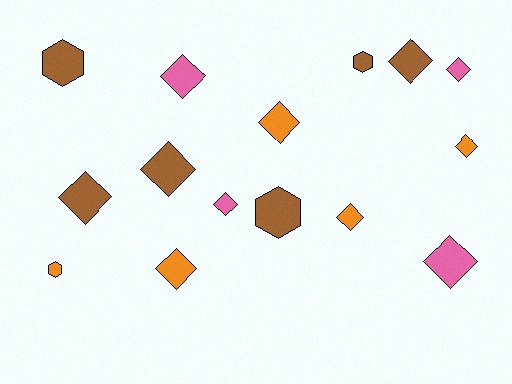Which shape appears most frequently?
Diamond, with 11 objects.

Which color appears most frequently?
Brown, with 6 objects.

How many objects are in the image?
There are 15 objects.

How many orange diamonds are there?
There are 4 orange diamonds.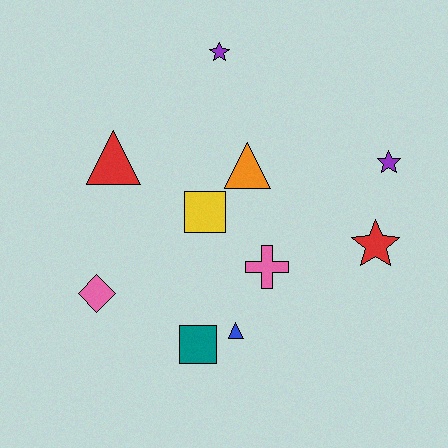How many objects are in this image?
There are 10 objects.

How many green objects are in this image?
There are no green objects.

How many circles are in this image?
There are no circles.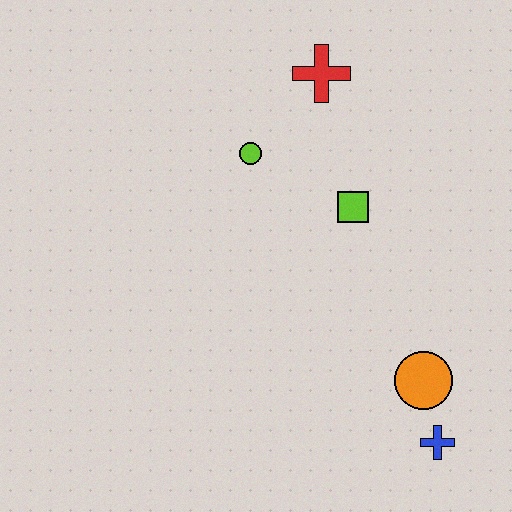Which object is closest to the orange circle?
The blue cross is closest to the orange circle.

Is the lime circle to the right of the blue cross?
No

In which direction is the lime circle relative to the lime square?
The lime circle is to the left of the lime square.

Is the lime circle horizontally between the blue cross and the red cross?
No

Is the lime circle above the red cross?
No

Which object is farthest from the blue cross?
The red cross is farthest from the blue cross.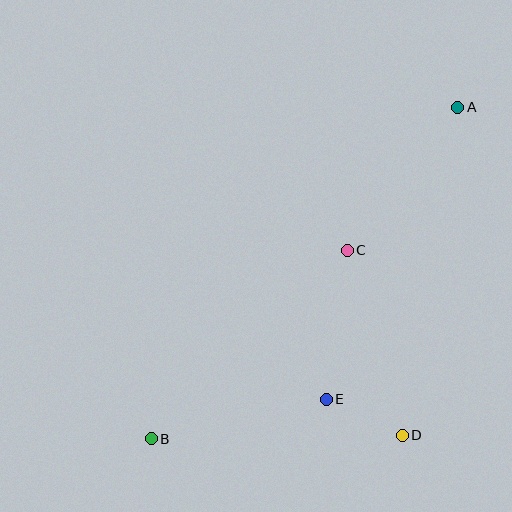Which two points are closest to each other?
Points D and E are closest to each other.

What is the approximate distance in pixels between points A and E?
The distance between A and E is approximately 320 pixels.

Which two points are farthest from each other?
Points A and B are farthest from each other.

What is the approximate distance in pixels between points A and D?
The distance between A and D is approximately 333 pixels.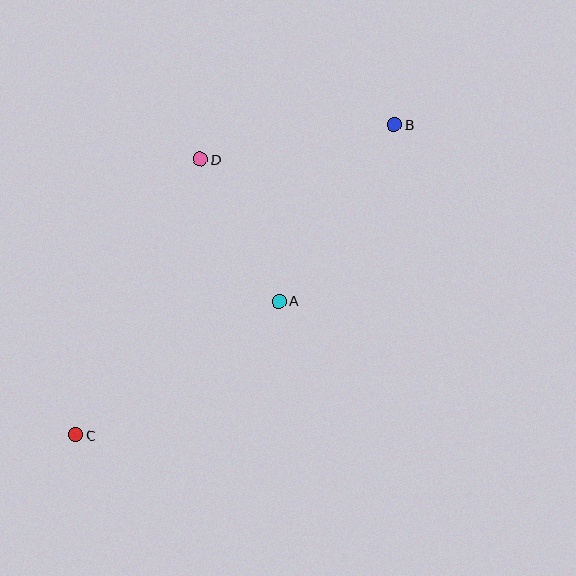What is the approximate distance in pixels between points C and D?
The distance between C and D is approximately 302 pixels.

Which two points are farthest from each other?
Points B and C are farthest from each other.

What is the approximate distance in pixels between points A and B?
The distance between A and B is approximately 211 pixels.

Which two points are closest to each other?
Points A and D are closest to each other.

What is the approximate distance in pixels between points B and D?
The distance between B and D is approximately 197 pixels.